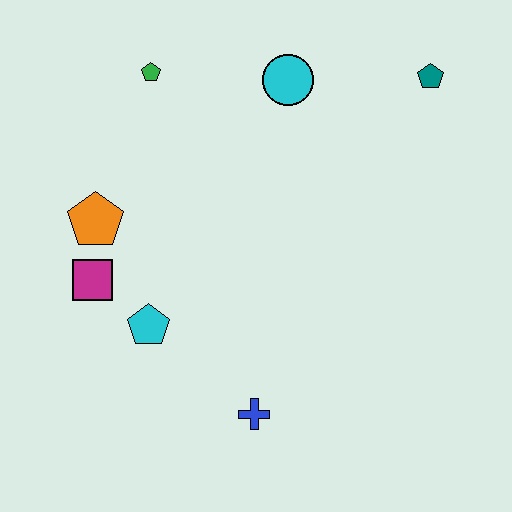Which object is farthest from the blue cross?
The teal pentagon is farthest from the blue cross.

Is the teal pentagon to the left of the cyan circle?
No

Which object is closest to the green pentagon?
The cyan circle is closest to the green pentagon.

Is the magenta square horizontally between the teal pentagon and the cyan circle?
No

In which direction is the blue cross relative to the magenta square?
The blue cross is to the right of the magenta square.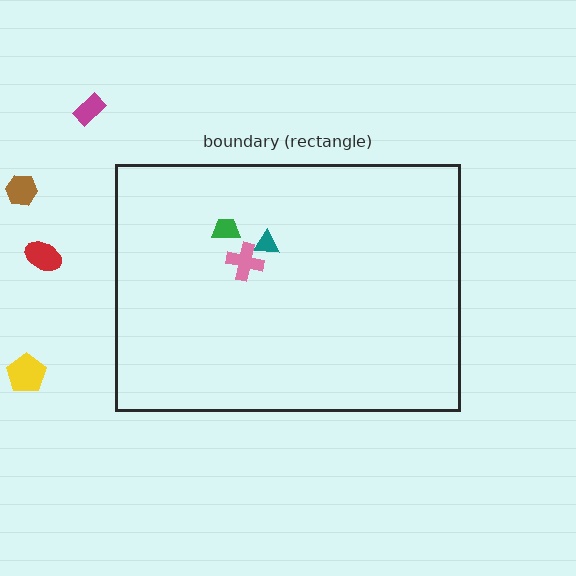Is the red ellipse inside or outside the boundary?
Outside.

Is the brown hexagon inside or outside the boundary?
Outside.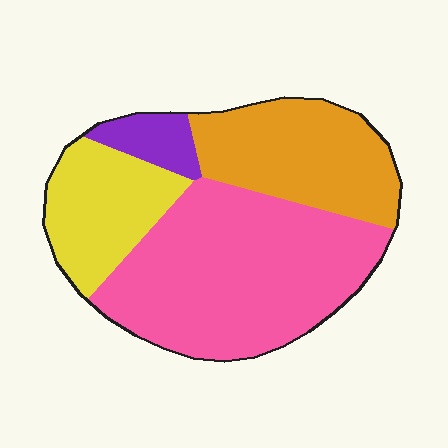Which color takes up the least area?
Purple, at roughly 5%.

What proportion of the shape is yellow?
Yellow takes up about one fifth (1/5) of the shape.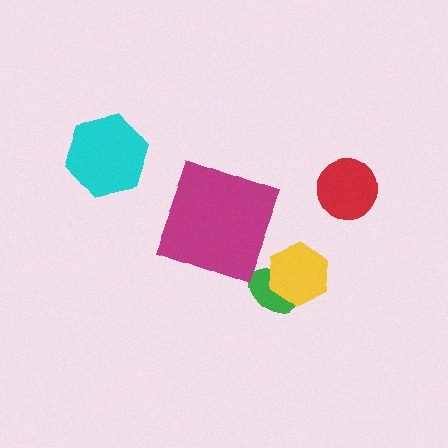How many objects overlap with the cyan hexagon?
0 objects overlap with the cyan hexagon.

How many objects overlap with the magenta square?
0 objects overlap with the magenta square.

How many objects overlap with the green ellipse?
1 object overlaps with the green ellipse.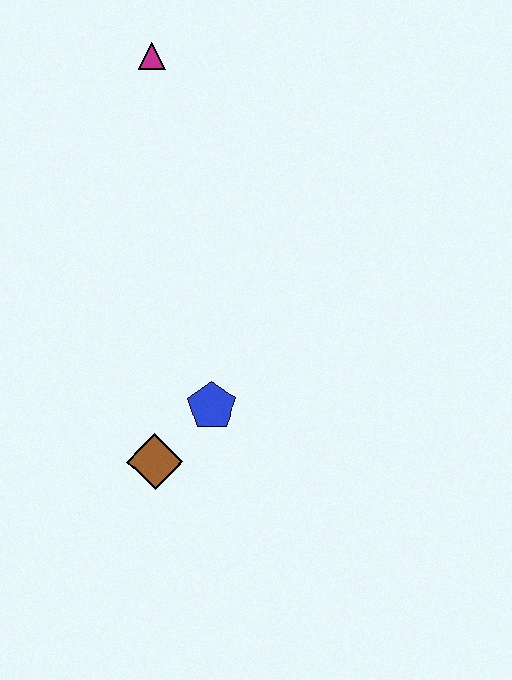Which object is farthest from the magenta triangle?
The brown diamond is farthest from the magenta triangle.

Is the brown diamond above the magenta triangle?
No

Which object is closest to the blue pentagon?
The brown diamond is closest to the blue pentagon.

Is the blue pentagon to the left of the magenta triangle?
No